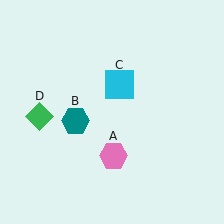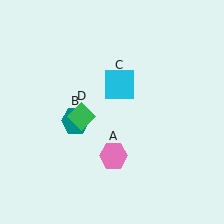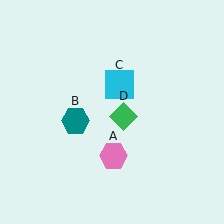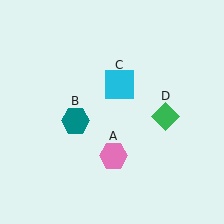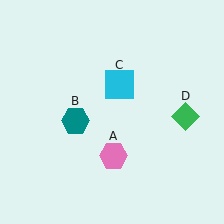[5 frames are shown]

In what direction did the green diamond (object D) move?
The green diamond (object D) moved right.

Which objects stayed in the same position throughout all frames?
Pink hexagon (object A) and teal hexagon (object B) and cyan square (object C) remained stationary.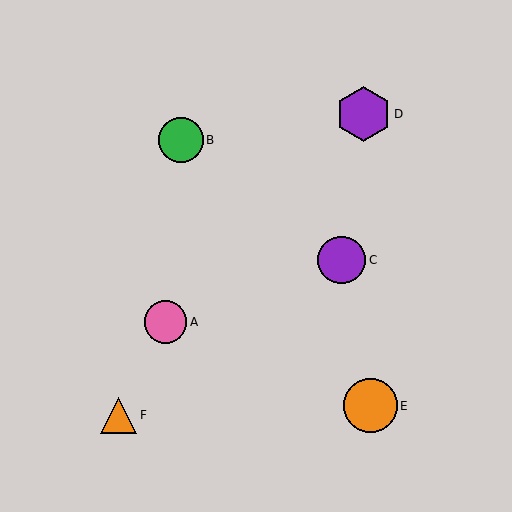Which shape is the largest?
The purple hexagon (labeled D) is the largest.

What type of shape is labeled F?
Shape F is an orange triangle.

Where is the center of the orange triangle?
The center of the orange triangle is at (119, 415).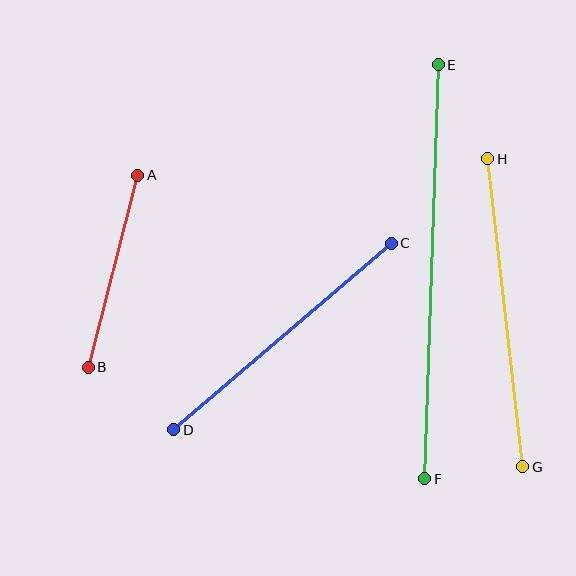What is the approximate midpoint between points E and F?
The midpoint is at approximately (431, 272) pixels.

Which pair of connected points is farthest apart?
Points E and F are farthest apart.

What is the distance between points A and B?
The distance is approximately 198 pixels.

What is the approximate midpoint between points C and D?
The midpoint is at approximately (283, 336) pixels.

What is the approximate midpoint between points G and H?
The midpoint is at approximately (505, 313) pixels.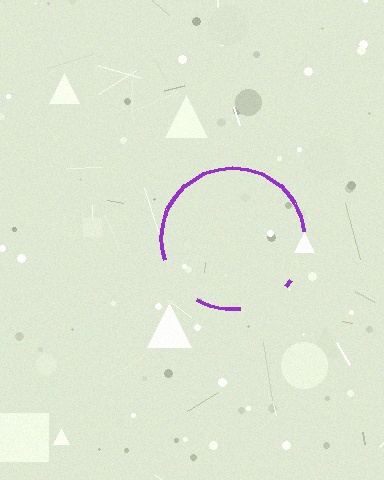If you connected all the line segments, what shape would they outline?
They would outline a circle.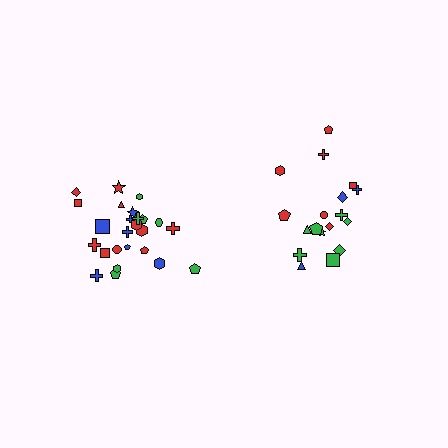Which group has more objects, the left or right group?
The left group.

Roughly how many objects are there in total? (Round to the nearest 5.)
Roughly 45 objects in total.